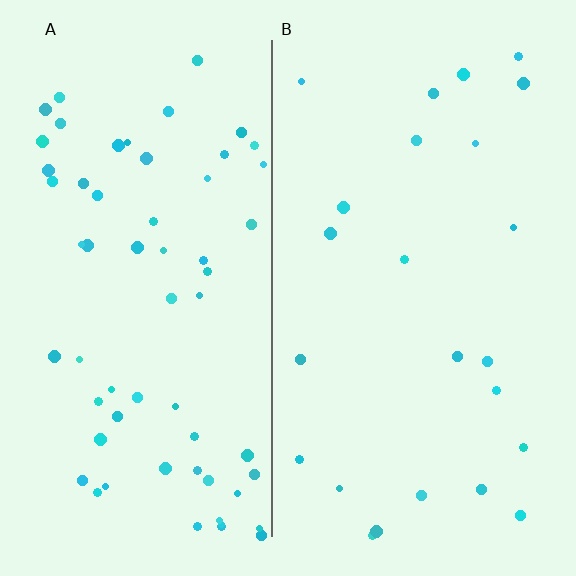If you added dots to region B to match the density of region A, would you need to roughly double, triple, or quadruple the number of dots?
Approximately triple.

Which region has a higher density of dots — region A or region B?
A (the left).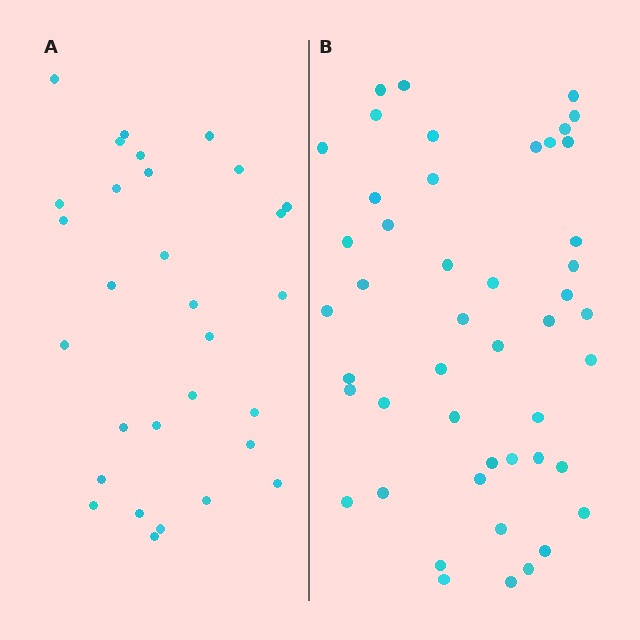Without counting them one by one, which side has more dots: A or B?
Region B (the right region) has more dots.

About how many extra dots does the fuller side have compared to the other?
Region B has approximately 15 more dots than region A.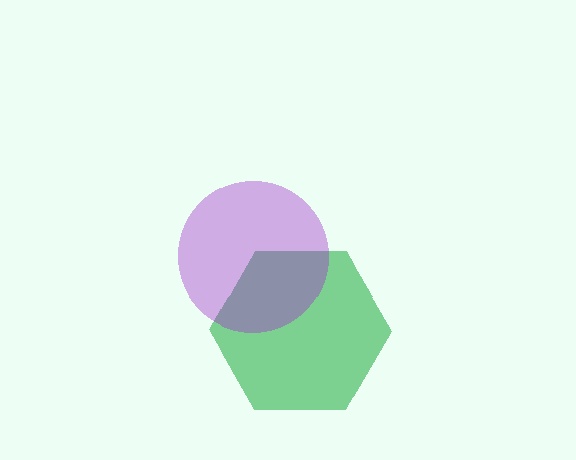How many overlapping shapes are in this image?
There are 2 overlapping shapes in the image.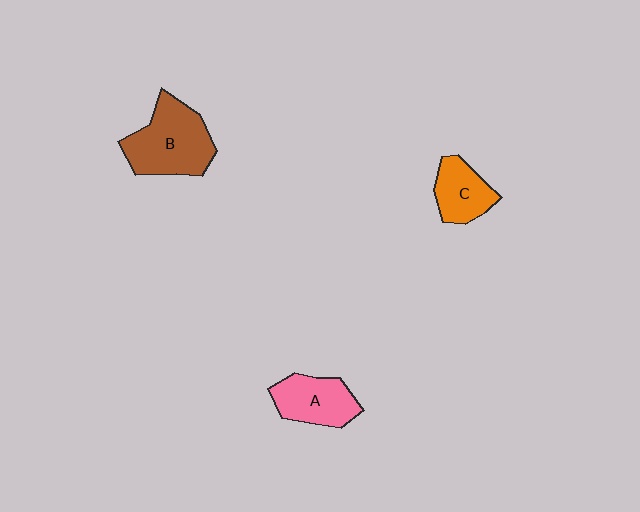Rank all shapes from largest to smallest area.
From largest to smallest: B (brown), A (pink), C (orange).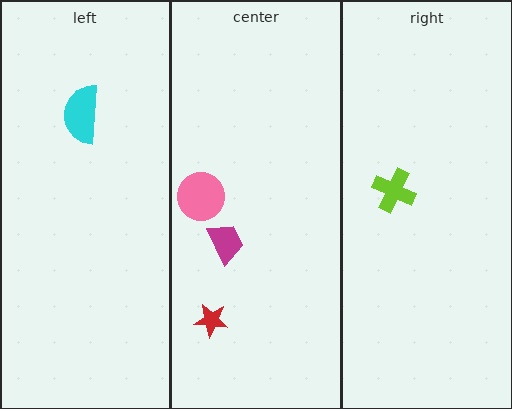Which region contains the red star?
The center region.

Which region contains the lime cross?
The right region.